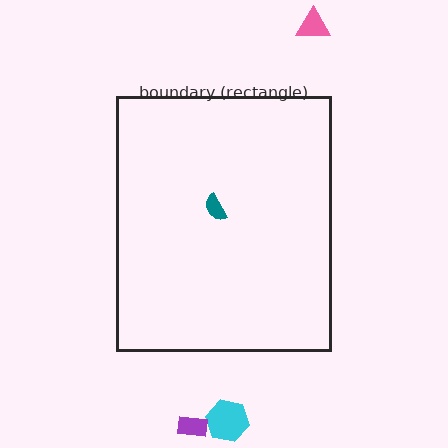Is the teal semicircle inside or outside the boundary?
Inside.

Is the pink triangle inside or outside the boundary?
Outside.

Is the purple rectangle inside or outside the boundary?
Outside.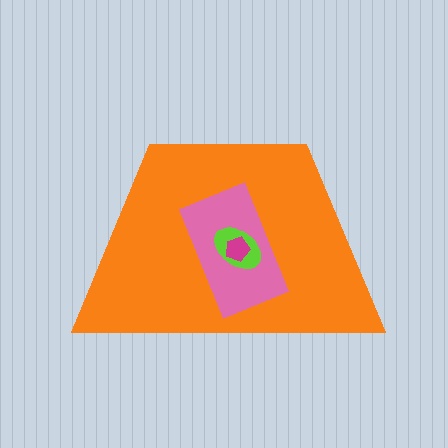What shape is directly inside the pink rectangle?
The lime ellipse.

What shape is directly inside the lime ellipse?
The magenta pentagon.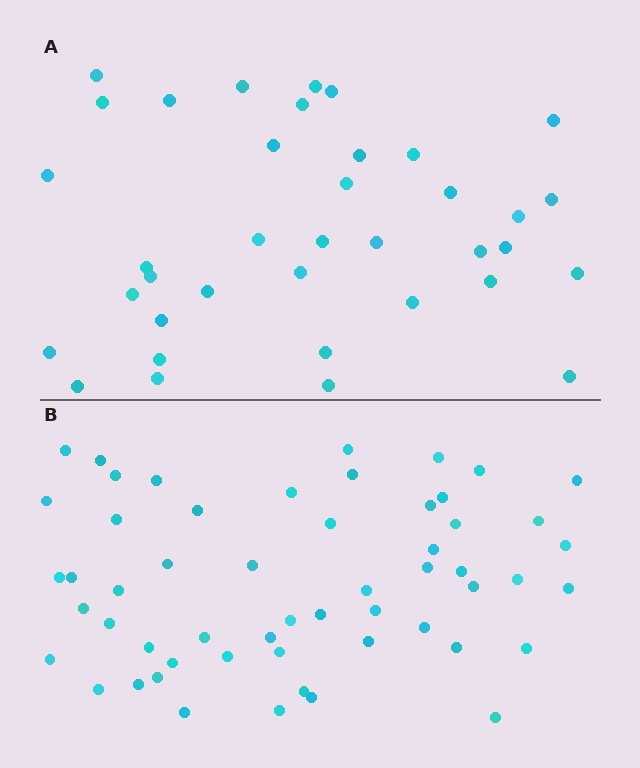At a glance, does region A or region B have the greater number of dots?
Region B (the bottom region) has more dots.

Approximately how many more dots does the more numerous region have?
Region B has approximately 20 more dots than region A.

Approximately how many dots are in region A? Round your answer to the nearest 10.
About 40 dots. (The exact count is 37, which rounds to 40.)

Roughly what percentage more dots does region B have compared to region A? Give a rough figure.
About 50% more.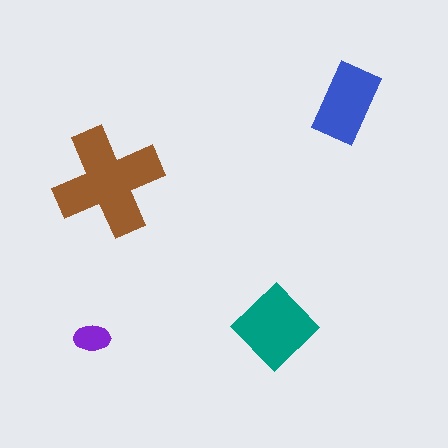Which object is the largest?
The brown cross.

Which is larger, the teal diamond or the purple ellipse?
The teal diamond.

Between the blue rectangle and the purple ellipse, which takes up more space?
The blue rectangle.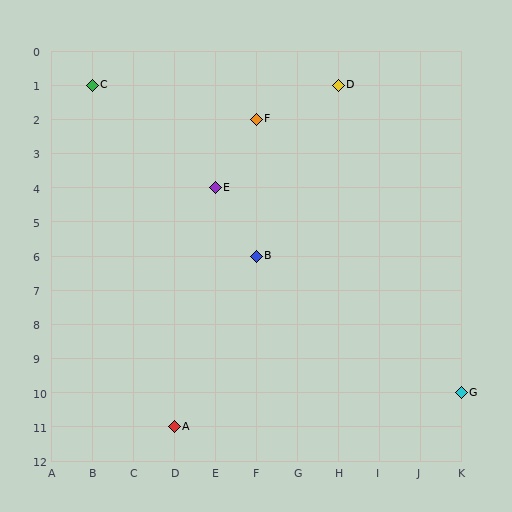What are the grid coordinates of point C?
Point C is at grid coordinates (B, 1).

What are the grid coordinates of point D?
Point D is at grid coordinates (H, 1).